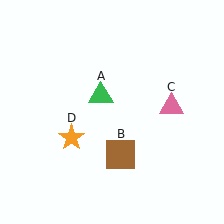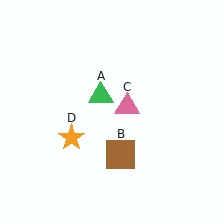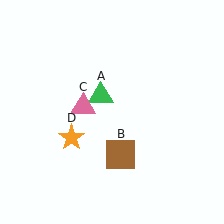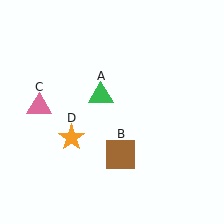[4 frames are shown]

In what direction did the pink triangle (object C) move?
The pink triangle (object C) moved left.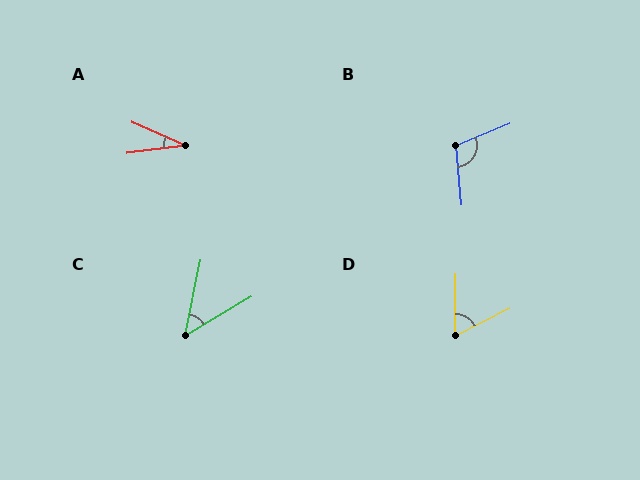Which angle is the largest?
B, at approximately 107 degrees.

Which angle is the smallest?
A, at approximately 31 degrees.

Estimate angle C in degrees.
Approximately 48 degrees.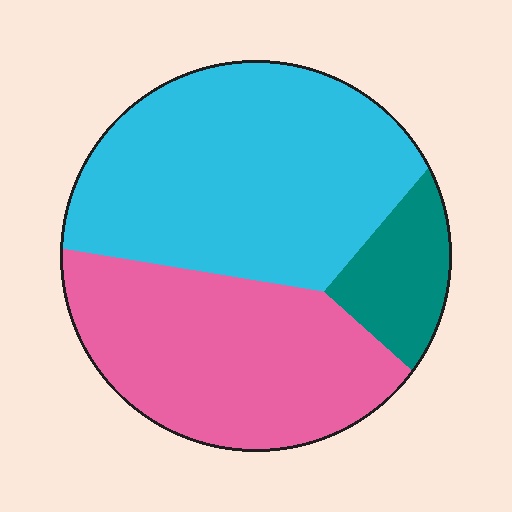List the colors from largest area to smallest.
From largest to smallest: cyan, pink, teal.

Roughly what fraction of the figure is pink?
Pink takes up about two fifths (2/5) of the figure.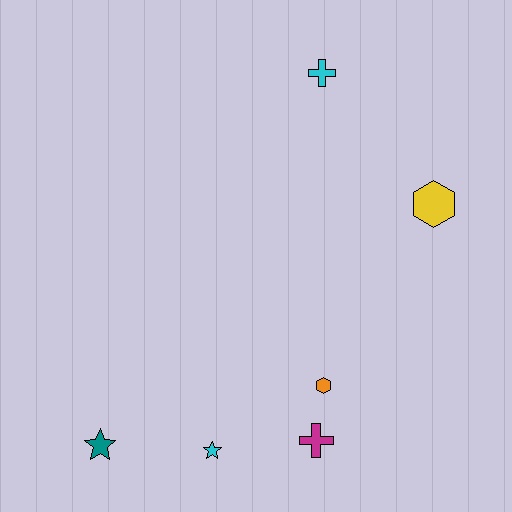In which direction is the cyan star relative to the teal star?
The cyan star is to the right of the teal star.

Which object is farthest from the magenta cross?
The cyan cross is farthest from the magenta cross.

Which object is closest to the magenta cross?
The orange hexagon is closest to the magenta cross.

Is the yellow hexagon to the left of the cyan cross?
No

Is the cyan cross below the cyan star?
No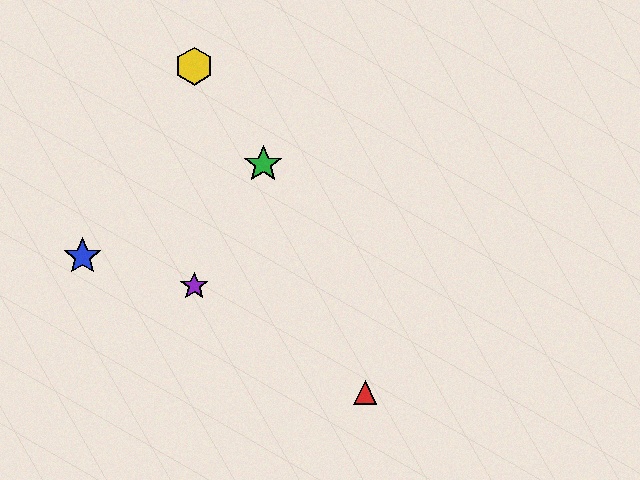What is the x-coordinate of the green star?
The green star is at x≈263.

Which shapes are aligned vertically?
The yellow hexagon, the purple star are aligned vertically.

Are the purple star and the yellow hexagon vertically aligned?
Yes, both are at x≈194.